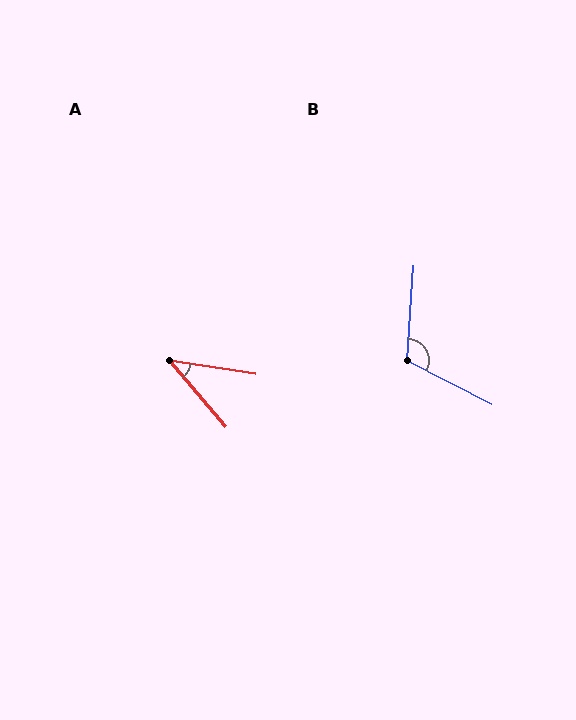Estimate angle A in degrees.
Approximately 41 degrees.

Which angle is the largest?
B, at approximately 113 degrees.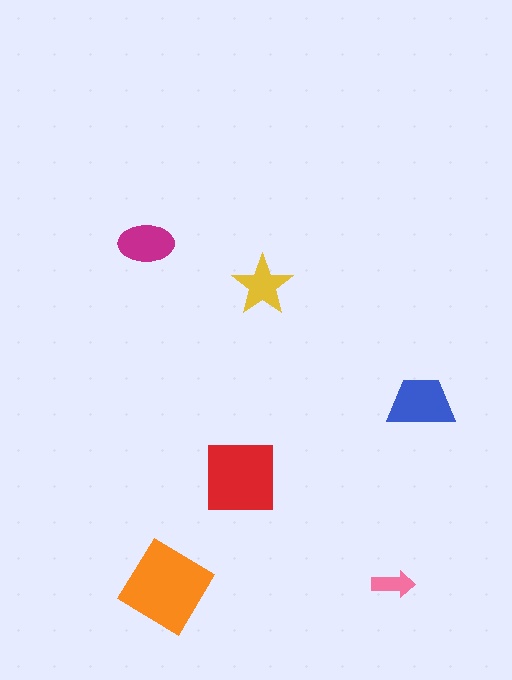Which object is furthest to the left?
The magenta ellipse is leftmost.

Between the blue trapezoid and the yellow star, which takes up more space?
The blue trapezoid.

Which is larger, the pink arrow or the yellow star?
The yellow star.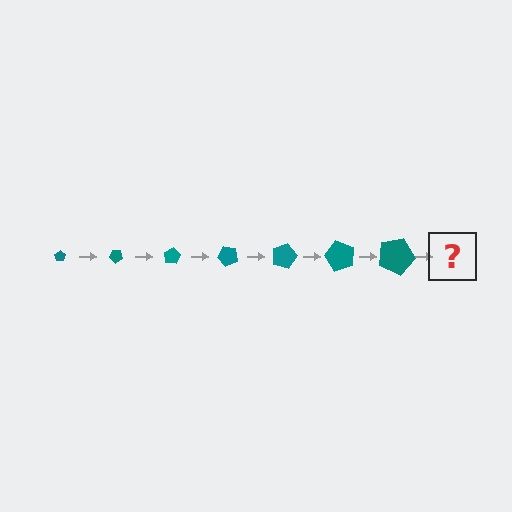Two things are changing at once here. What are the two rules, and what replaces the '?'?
The two rules are that the pentagon grows larger each step and it rotates 40 degrees each step. The '?' should be a pentagon, larger than the previous one and rotated 280 degrees from the start.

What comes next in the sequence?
The next element should be a pentagon, larger than the previous one and rotated 280 degrees from the start.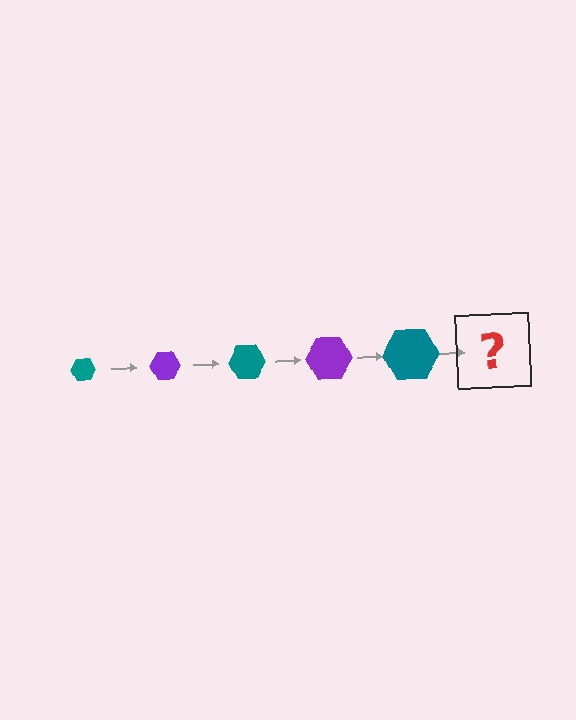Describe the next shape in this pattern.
It should be a purple hexagon, larger than the previous one.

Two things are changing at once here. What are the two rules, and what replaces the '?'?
The two rules are that the hexagon grows larger each step and the color cycles through teal and purple. The '?' should be a purple hexagon, larger than the previous one.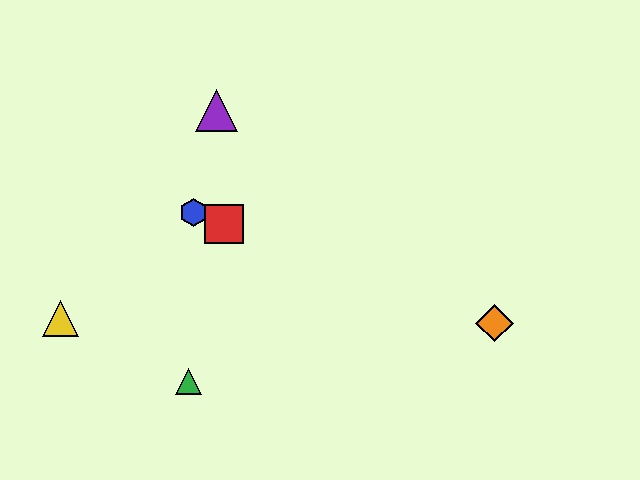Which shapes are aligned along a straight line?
The red square, the blue hexagon, the orange diamond are aligned along a straight line.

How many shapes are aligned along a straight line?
3 shapes (the red square, the blue hexagon, the orange diamond) are aligned along a straight line.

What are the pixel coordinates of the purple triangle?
The purple triangle is at (216, 111).